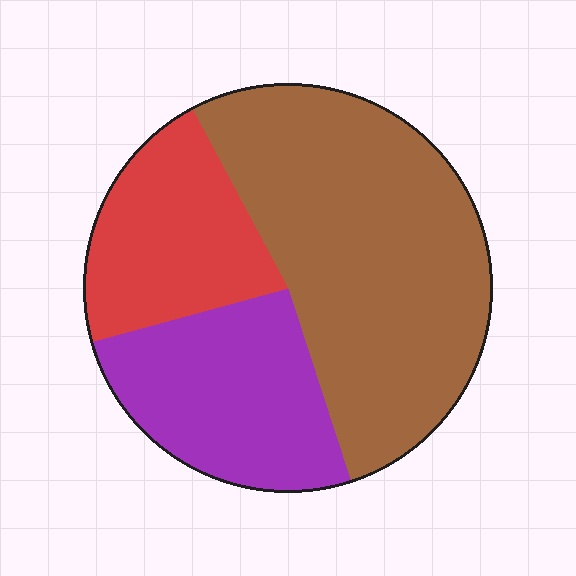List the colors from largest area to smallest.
From largest to smallest: brown, purple, red.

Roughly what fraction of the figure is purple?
Purple takes up about one quarter (1/4) of the figure.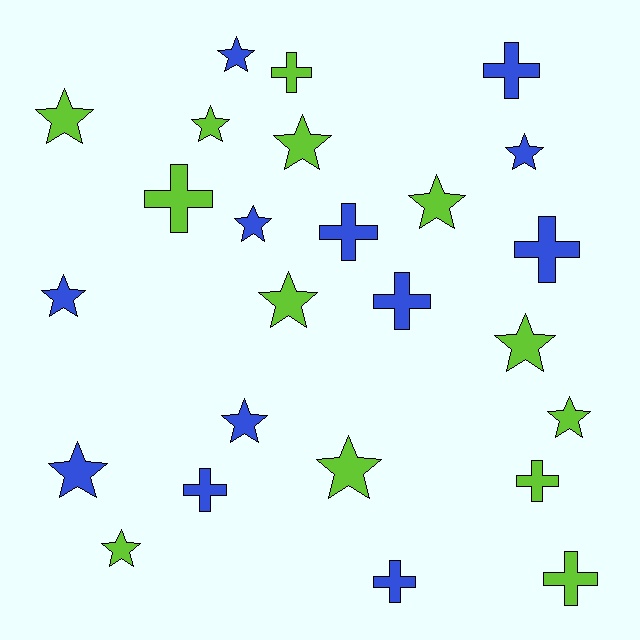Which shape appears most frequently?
Star, with 15 objects.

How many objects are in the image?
There are 25 objects.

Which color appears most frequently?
Lime, with 13 objects.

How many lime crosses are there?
There are 4 lime crosses.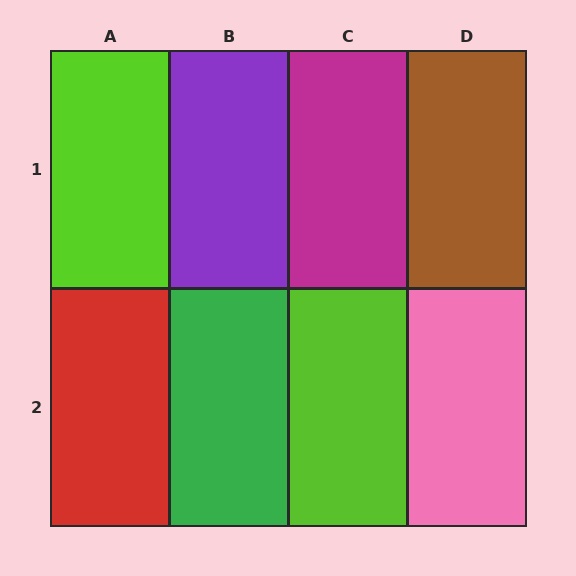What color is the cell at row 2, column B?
Green.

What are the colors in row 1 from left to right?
Lime, purple, magenta, brown.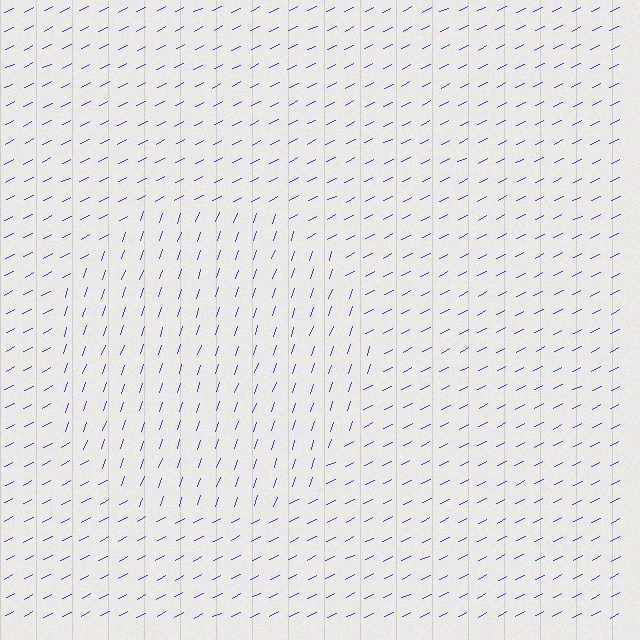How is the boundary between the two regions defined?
The boundary is defined purely by a change in line orientation (approximately 45 degrees difference). All lines are the same color and thickness.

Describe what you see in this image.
The image is filled with small blue line segments. A circle region in the image has lines oriented differently from the surrounding lines, creating a visible texture boundary.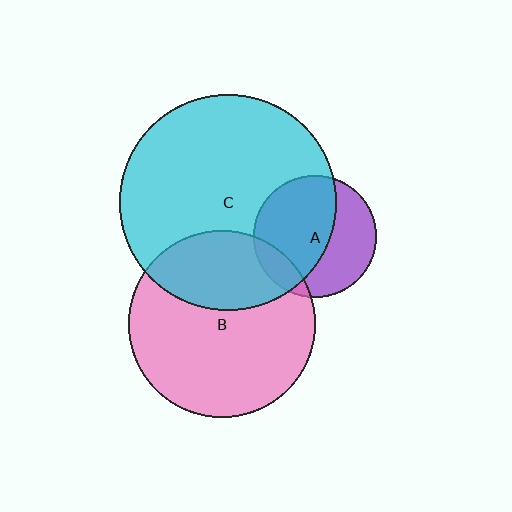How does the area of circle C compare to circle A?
Approximately 3.1 times.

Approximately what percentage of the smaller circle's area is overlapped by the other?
Approximately 35%.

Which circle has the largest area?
Circle C (cyan).